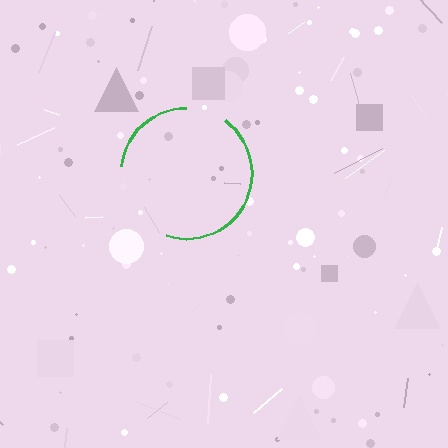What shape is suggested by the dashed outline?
The dashed outline suggests a circle.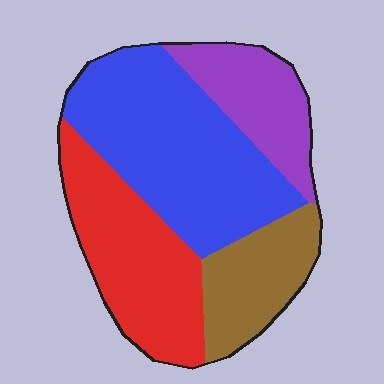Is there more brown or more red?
Red.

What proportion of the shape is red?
Red covers 27% of the shape.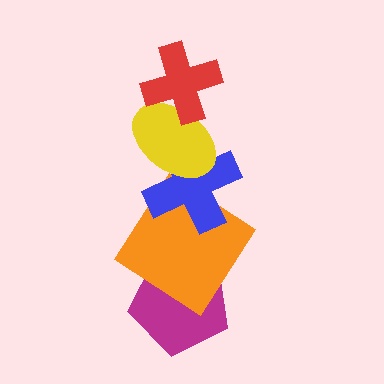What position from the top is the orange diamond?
The orange diamond is 4th from the top.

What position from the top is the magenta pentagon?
The magenta pentagon is 5th from the top.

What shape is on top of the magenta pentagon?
The orange diamond is on top of the magenta pentagon.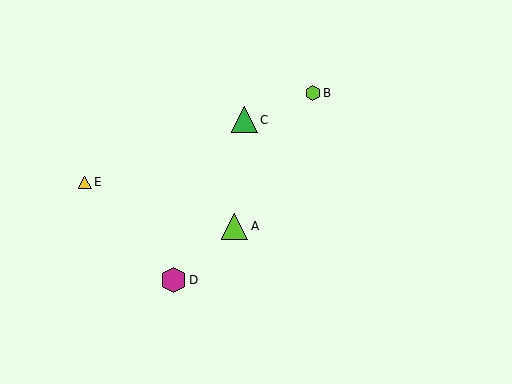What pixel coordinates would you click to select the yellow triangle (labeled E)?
Click at (85, 182) to select the yellow triangle E.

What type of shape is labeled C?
Shape C is a green triangle.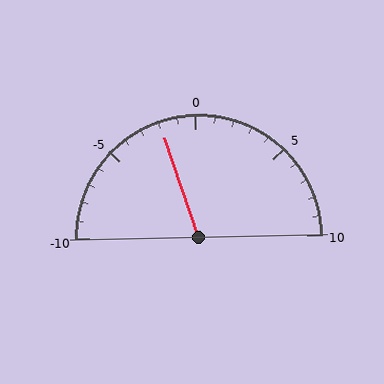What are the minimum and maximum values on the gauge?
The gauge ranges from -10 to 10.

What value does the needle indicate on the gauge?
The needle indicates approximately -2.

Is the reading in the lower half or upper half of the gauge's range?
The reading is in the lower half of the range (-10 to 10).